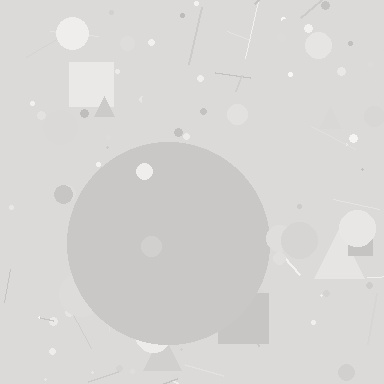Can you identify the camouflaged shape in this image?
The camouflaged shape is a circle.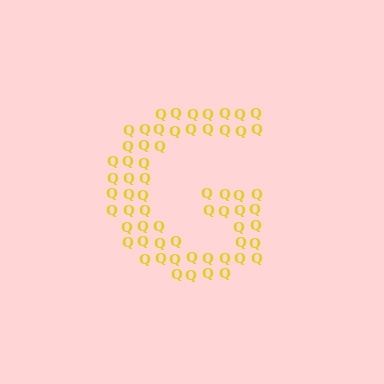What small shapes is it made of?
It is made of small letter Q's.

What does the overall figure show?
The overall figure shows the letter G.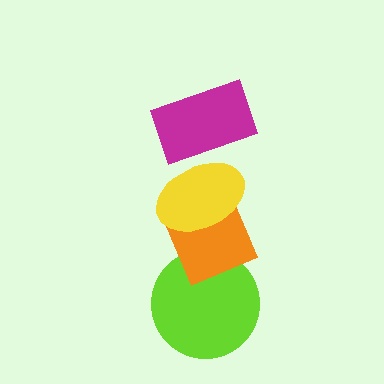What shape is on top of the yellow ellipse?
The magenta rectangle is on top of the yellow ellipse.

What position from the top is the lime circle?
The lime circle is 4th from the top.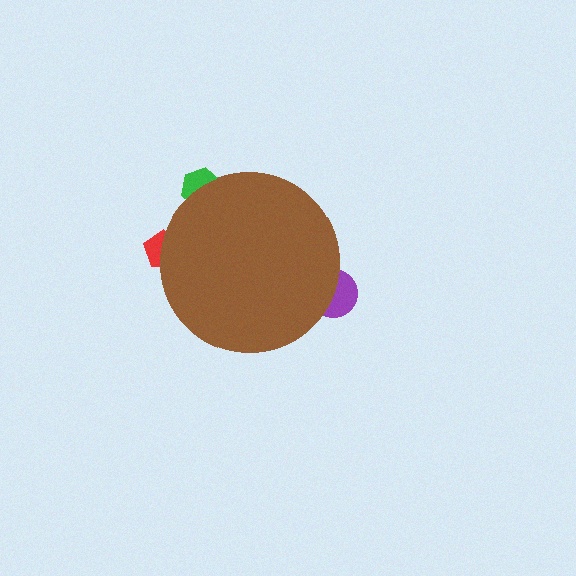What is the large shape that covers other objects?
A brown circle.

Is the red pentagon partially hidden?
Yes, the red pentagon is partially hidden behind the brown circle.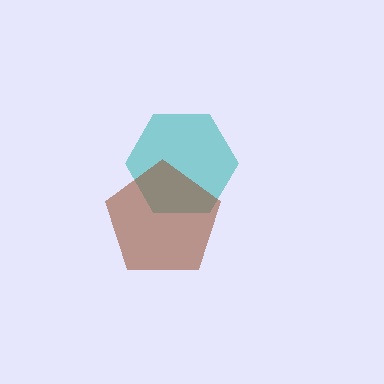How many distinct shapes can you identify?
There are 2 distinct shapes: a teal hexagon, a brown pentagon.